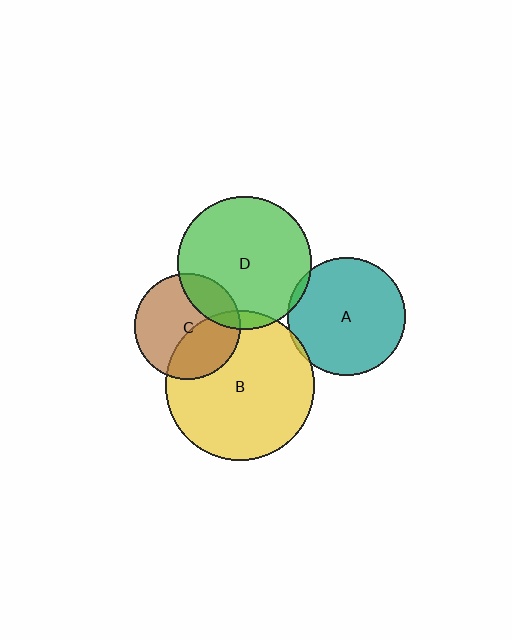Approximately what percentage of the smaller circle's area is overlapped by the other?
Approximately 40%.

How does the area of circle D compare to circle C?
Approximately 1.6 times.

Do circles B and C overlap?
Yes.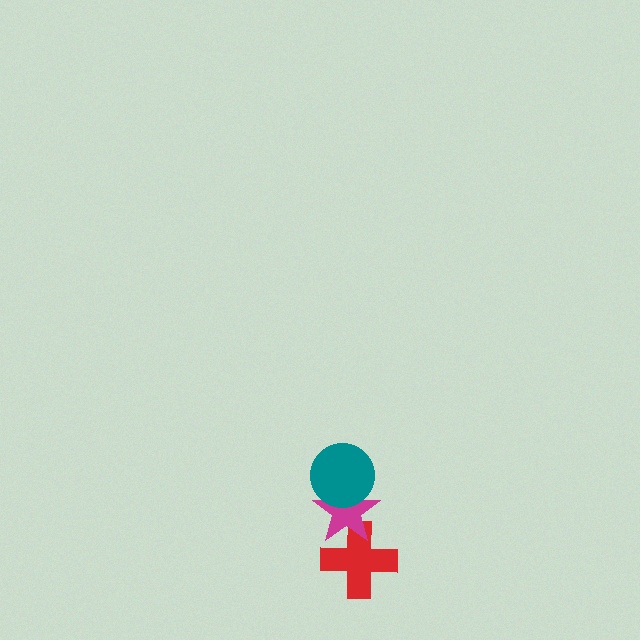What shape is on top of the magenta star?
The teal circle is on top of the magenta star.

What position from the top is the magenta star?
The magenta star is 2nd from the top.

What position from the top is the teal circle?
The teal circle is 1st from the top.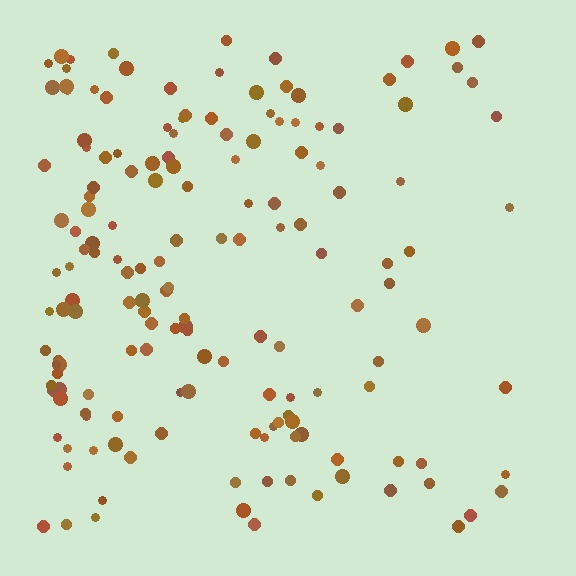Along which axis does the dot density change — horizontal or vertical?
Horizontal.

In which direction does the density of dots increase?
From right to left, with the left side densest.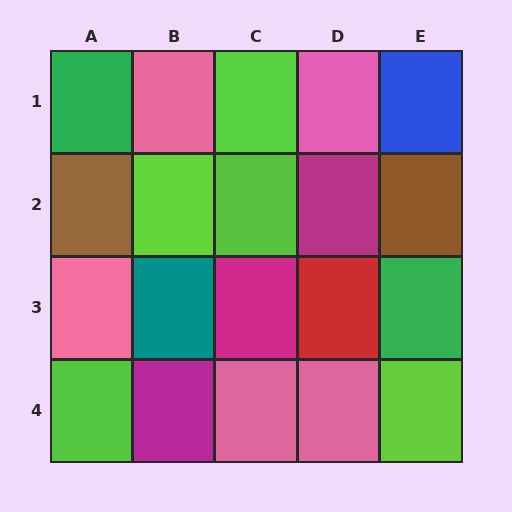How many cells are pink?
5 cells are pink.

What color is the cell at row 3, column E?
Green.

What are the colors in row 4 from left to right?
Lime, magenta, pink, pink, lime.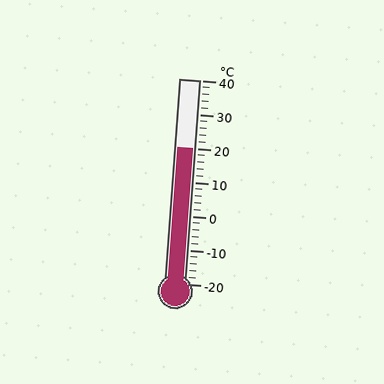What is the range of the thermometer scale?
The thermometer scale ranges from -20°C to 40°C.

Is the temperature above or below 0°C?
The temperature is above 0°C.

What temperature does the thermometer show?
The thermometer shows approximately 20°C.